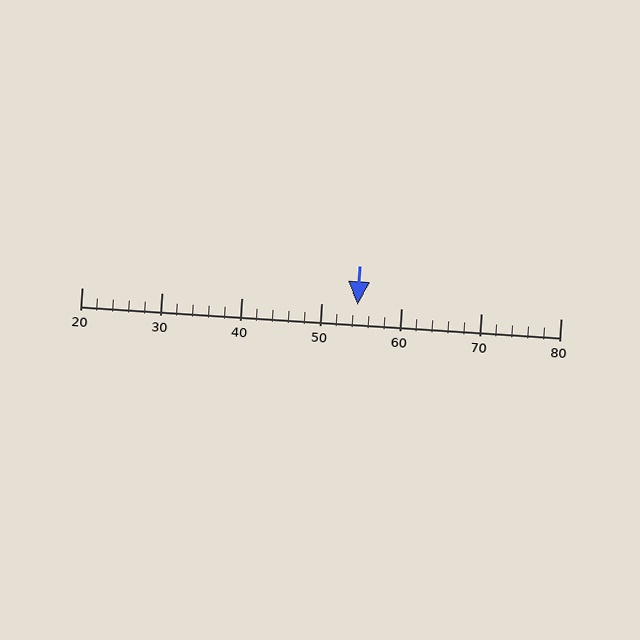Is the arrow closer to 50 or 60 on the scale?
The arrow is closer to 50.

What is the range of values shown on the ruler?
The ruler shows values from 20 to 80.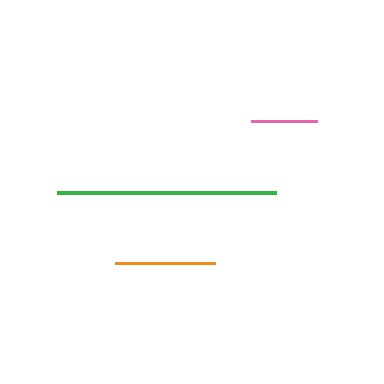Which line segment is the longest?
The green line is the longest at approximately 219 pixels.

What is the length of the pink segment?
The pink segment is approximately 67 pixels long.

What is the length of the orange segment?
The orange segment is approximately 100 pixels long.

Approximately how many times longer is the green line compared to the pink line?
The green line is approximately 3.3 times the length of the pink line.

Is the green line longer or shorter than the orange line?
The green line is longer than the orange line.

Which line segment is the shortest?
The pink line is the shortest at approximately 67 pixels.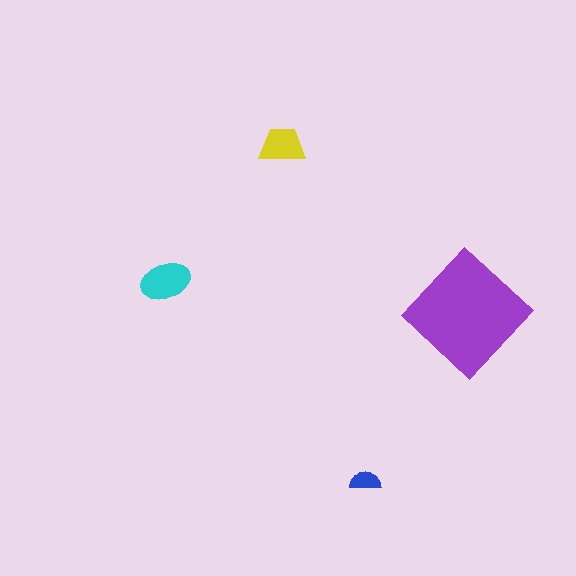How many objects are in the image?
There are 4 objects in the image.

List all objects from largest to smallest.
The purple diamond, the cyan ellipse, the yellow trapezoid, the blue semicircle.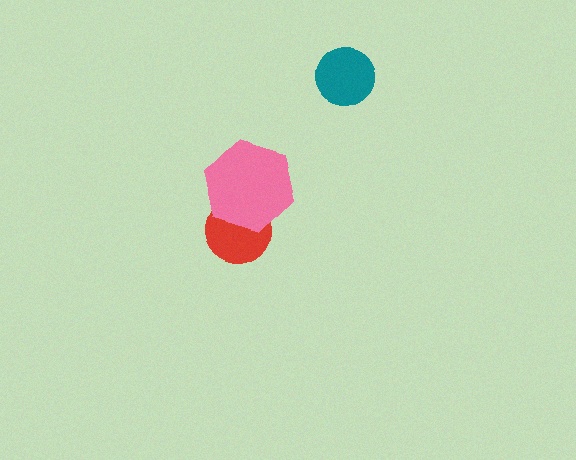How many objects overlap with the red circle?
1 object overlaps with the red circle.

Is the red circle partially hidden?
Yes, it is partially covered by another shape.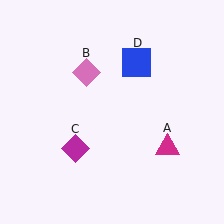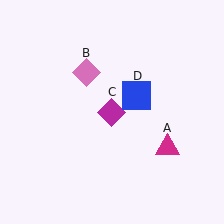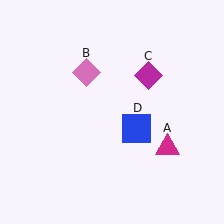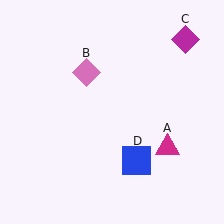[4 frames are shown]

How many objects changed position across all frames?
2 objects changed position: magenta diamond (object C), blue square (object D).